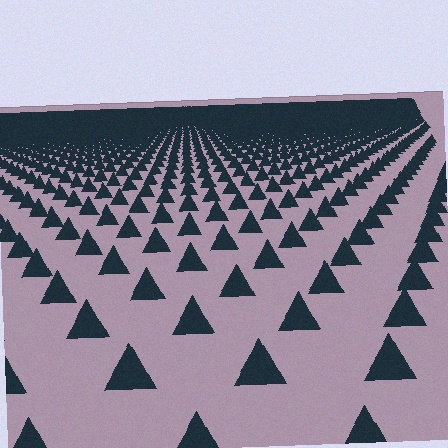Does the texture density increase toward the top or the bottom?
Density increases toward the top.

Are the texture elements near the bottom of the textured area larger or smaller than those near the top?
Larger. Near the bottom, elements are closer to the viewer and appear at a bigger on-screen size.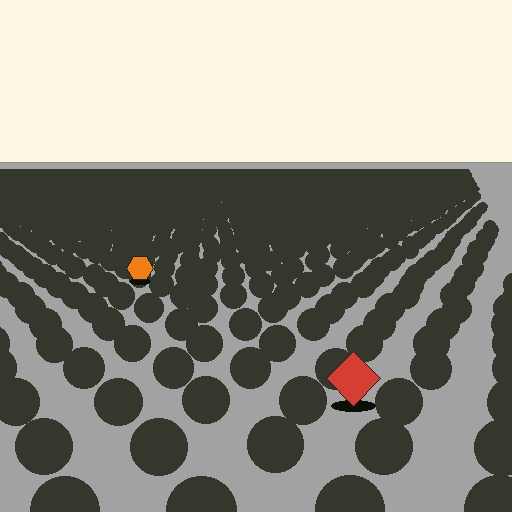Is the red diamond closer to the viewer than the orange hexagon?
Yes. The red diamond is closer — you can tell from the texture gradient: the ground texture is coarser near it.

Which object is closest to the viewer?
The red diamond is closest. The texture marks near it are larger and more spread out.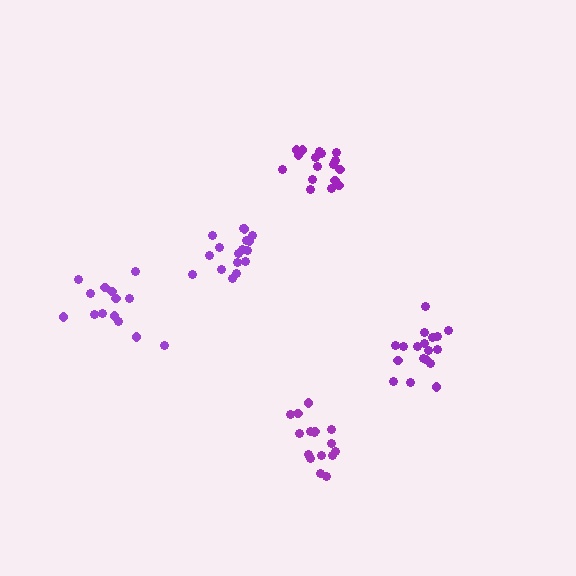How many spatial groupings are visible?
There are 5 spatial groupings.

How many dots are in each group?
Group 1: 14 dots, Group 2: 16 dots, Group 3: 17 dots, Group 4: 18 dots, Group 5: 17 dots (82 total).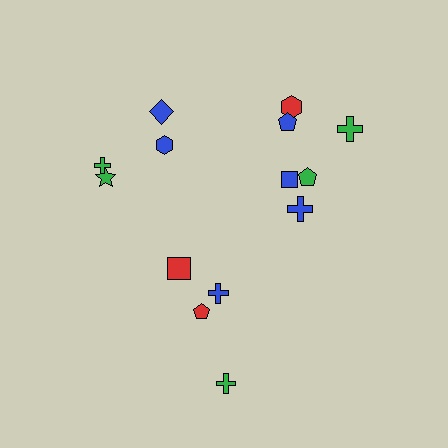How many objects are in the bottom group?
There are 4 objects.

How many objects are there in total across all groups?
There are 14 objects.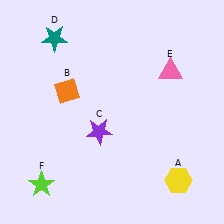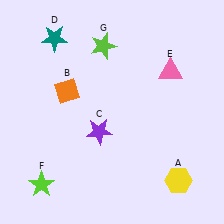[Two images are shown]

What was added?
A lime star (G) was added in Image 2.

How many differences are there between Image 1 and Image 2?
There is 1 difference between the two images.